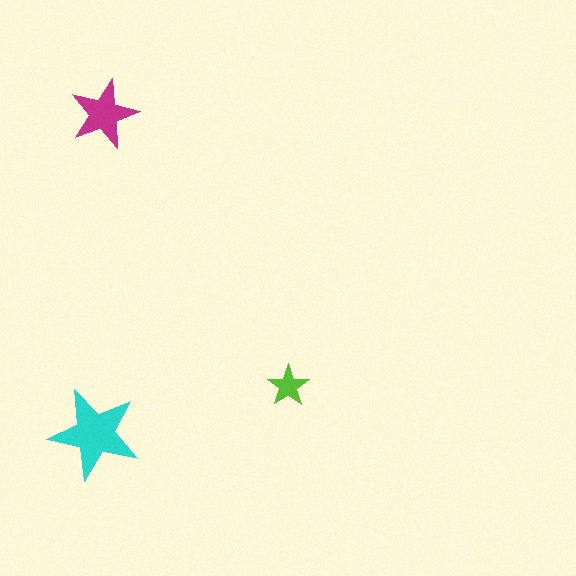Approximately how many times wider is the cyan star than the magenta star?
About 1.5 times wider.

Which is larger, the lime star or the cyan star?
The cyan one.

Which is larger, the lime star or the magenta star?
The magenta one.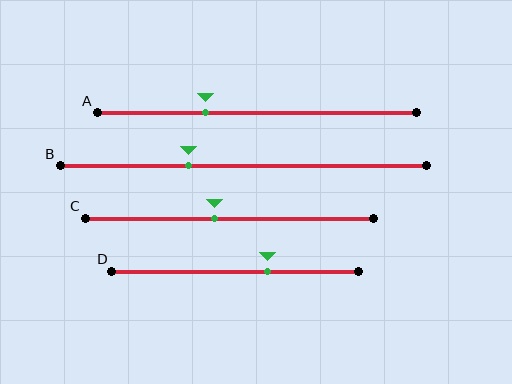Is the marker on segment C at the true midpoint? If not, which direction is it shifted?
No, the marker on segment C is shifted to the left by about 5% of the segment length.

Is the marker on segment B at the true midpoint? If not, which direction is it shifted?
No, the marker on segment B is shifted to the left by about 15% of the segment length.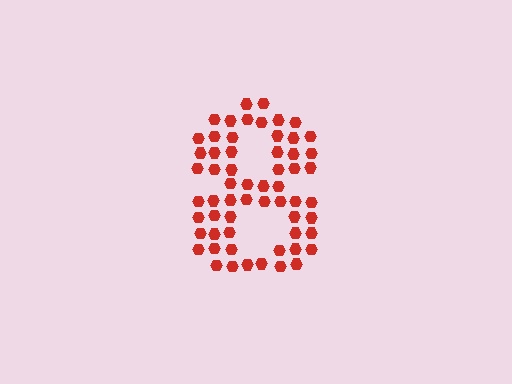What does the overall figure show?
The overall figure shows the digit 8.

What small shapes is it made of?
It is made of small hexagons.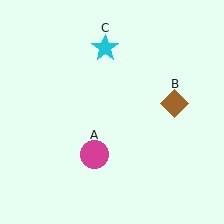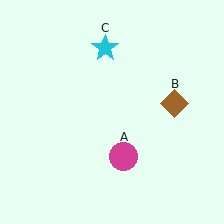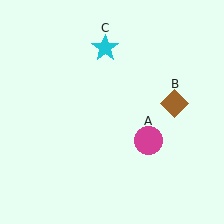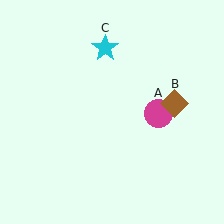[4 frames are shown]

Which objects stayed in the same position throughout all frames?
Brown diamond (object B) and cyan star (object C) remained stationary.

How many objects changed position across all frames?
1 object changed position: magenta circle (object A).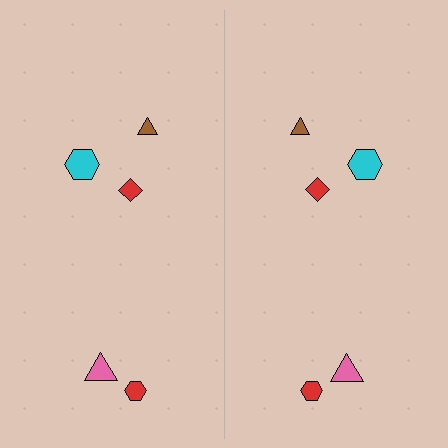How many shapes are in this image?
There are 10 shapes in this image.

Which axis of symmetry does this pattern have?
The pattern has a vertical axis of symmetry running through the center of the image.